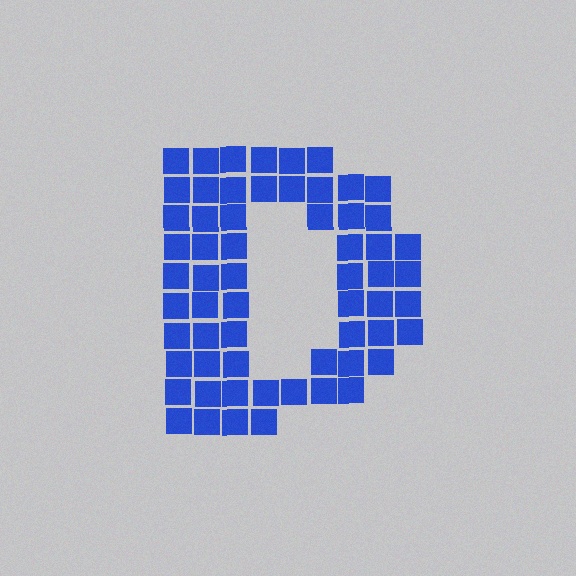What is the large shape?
The large shape is the letter D.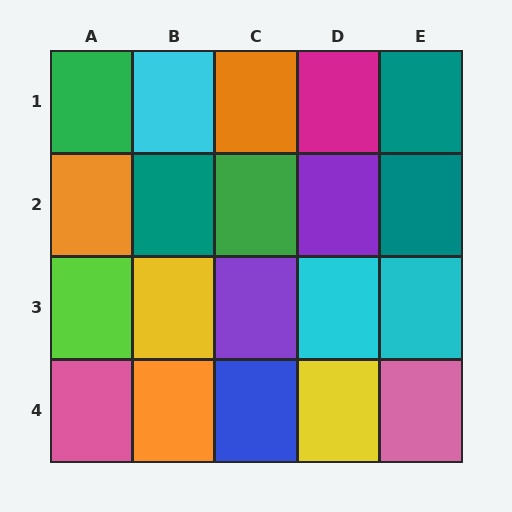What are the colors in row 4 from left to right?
Pink, orange, blue, yellow, pink.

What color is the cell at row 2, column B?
Teal.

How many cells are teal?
3 cells are teal.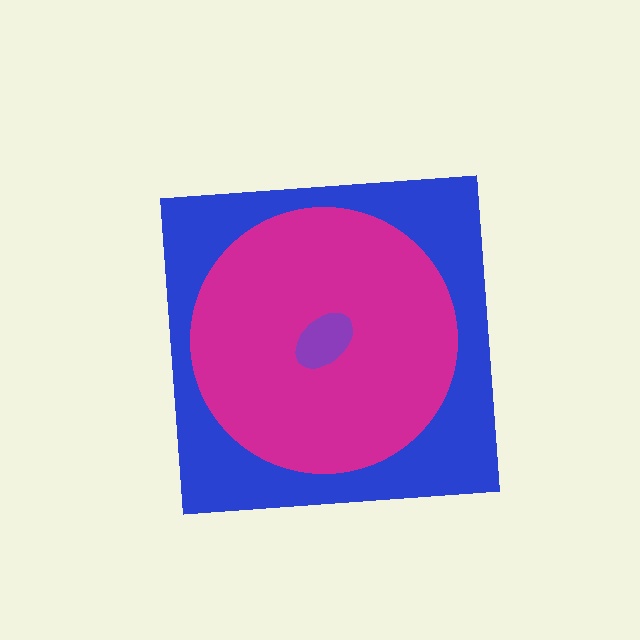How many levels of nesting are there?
3.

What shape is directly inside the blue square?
The magenta circle.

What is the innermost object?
The purple ellipse.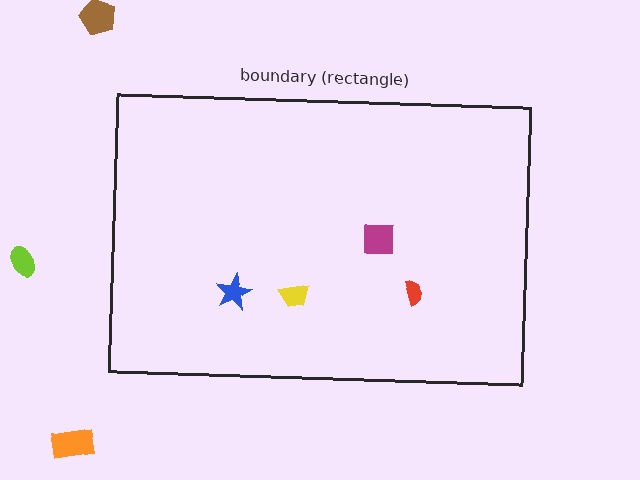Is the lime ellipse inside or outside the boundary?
Outside.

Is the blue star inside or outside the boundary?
Inside.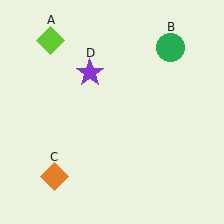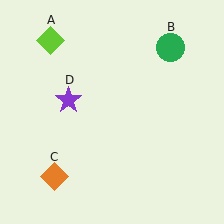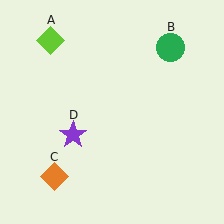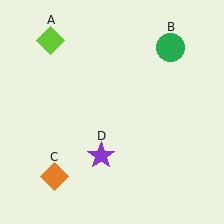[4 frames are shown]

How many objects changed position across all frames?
1 object changed position: purple star (object D).